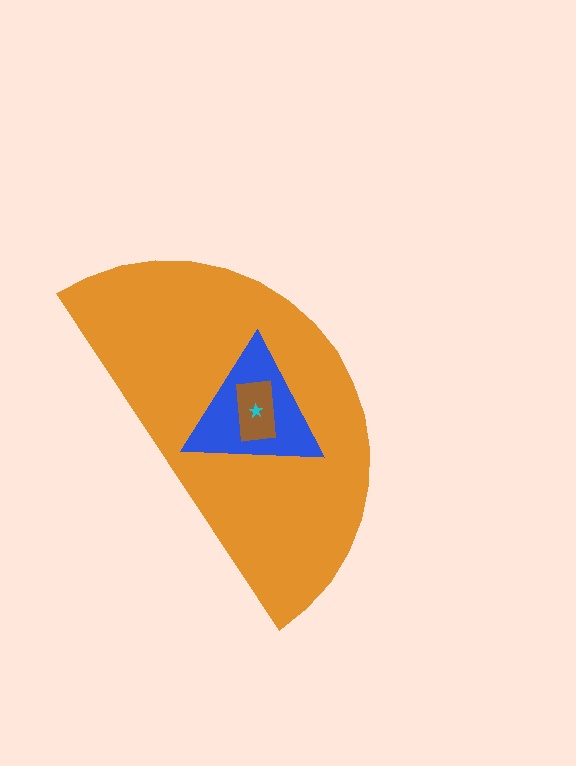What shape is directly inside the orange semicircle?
The blue triangle.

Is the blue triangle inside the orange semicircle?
Yes.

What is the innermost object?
The cyan star.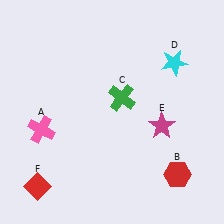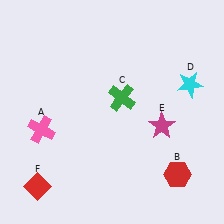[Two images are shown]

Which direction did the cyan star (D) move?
The cyan star (D) moved down.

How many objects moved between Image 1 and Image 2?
1 object moved between the two images.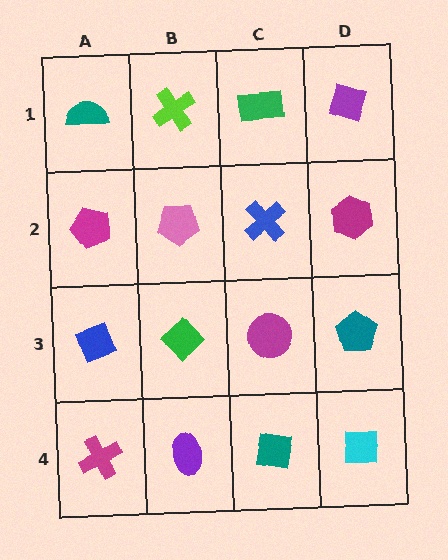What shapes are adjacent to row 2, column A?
A teal semicircle (row 1, column A), a blue diamond (row 3, column A), a pink pentagon (row 2, column B).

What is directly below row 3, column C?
A teal square.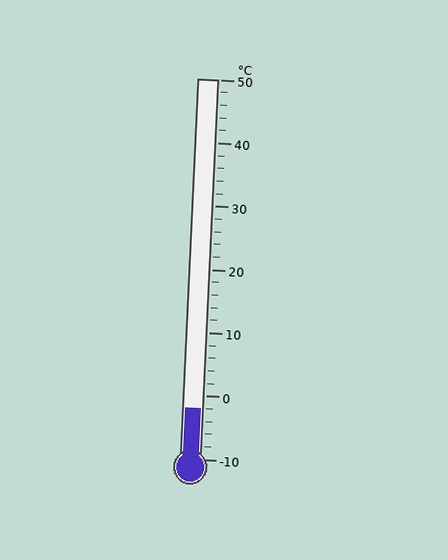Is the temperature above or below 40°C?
The temperature is below 40°C.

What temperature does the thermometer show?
The thermometer shows approximately -2°C.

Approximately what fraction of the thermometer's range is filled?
The thermometer is filled to approximately 15% of its range.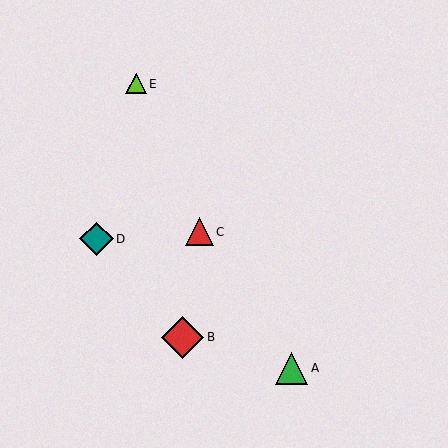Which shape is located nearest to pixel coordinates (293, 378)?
The green triangle (labeled A) at (292, 368) is nearest to that location.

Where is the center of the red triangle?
The center of the red triangle is at (200, 232).